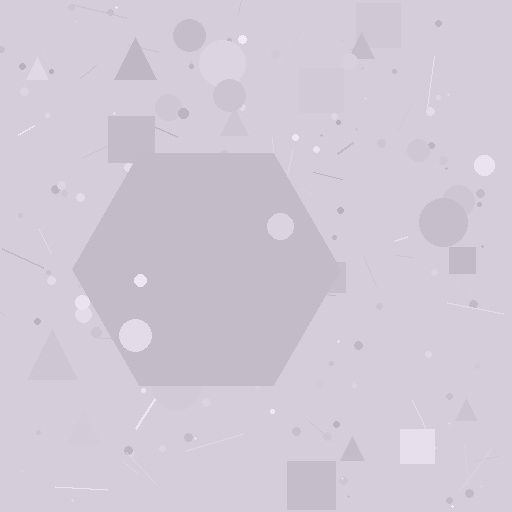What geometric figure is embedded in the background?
A hexagon is embedded in the background.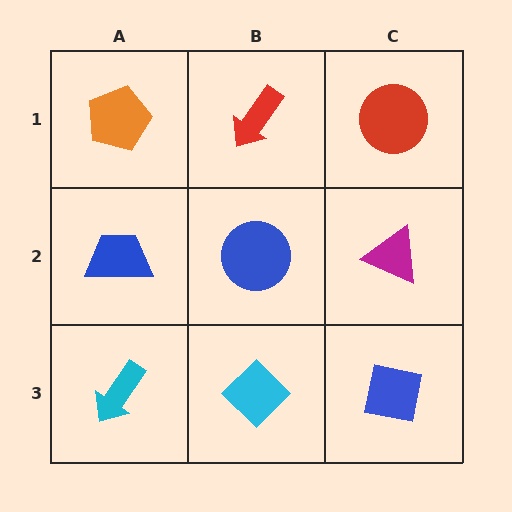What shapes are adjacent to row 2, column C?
A red circle (row 1, column C), a blue square (row 3, column C), a blue circle (row 2, column B).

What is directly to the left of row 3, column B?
A cyan arrow.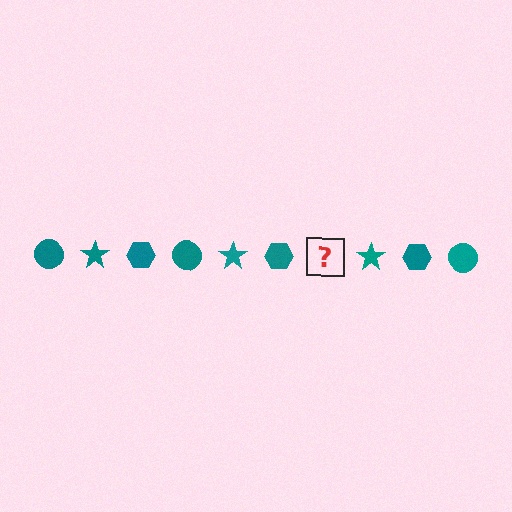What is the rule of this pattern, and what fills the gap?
The rule is that the pattern cycles through circle, star, hexagon shapes in teal. The gap should be filled with a teal circle.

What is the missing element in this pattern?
The missing element is a teal circle.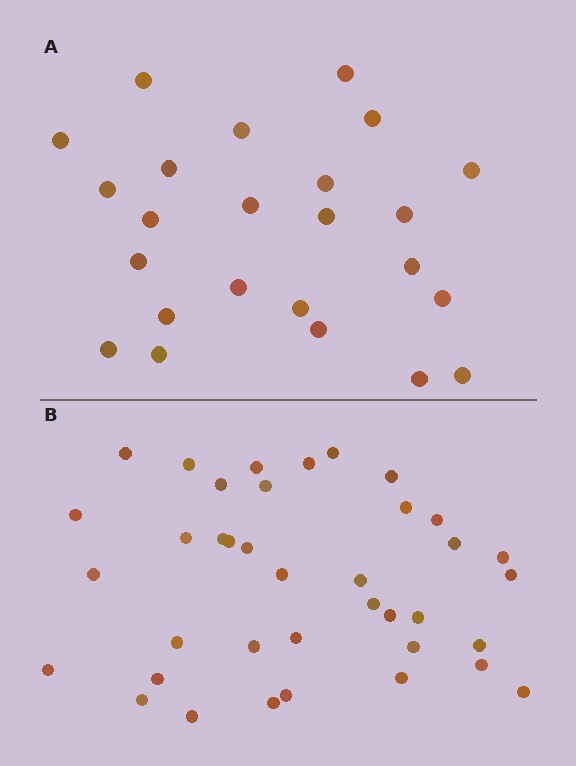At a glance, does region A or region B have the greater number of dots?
Region B (the bottom region) has more dots.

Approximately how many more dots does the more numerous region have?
Region B has approximately 15 more dots than region A.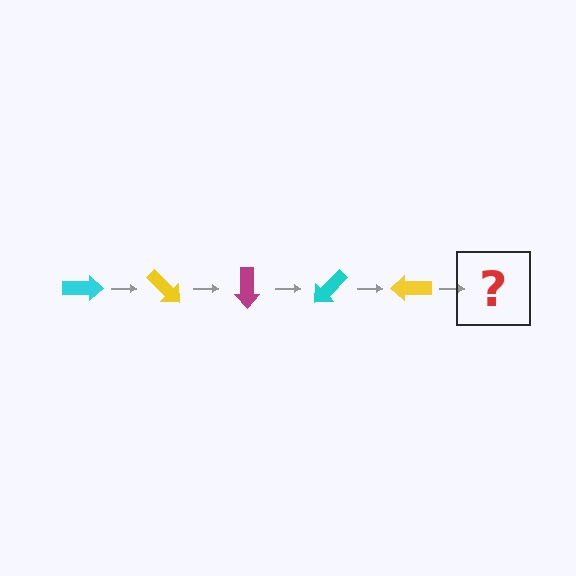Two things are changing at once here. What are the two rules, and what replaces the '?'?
The two rules are that it rotates 45 degrees each step and the color cycles through cyan, yellow, and magenta. The '?' should be a magenta arrow, rotated 225 degrees from the start.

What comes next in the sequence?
The next element should be a magenta arrow, rotated 225 degrees from the start.